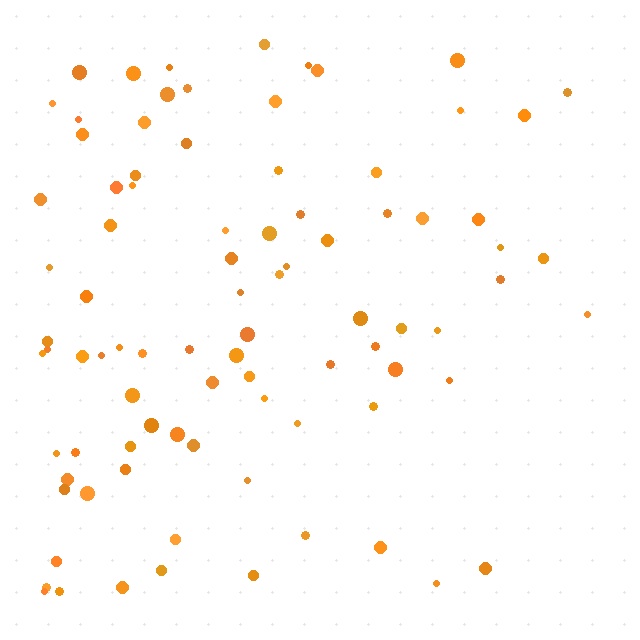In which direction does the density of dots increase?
From right to left, with the left side densest.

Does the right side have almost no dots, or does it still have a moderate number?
Still a moderate number, just noticeably fewer than the left.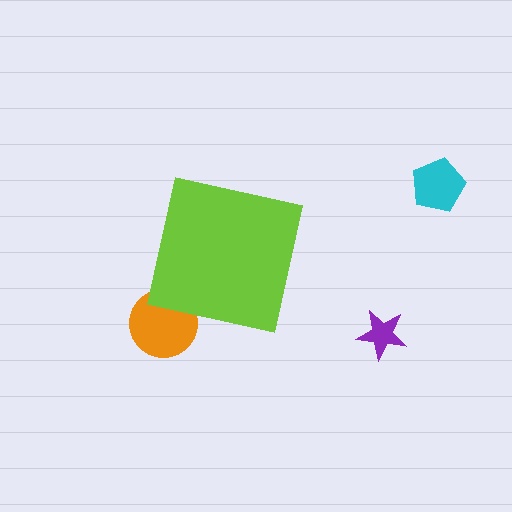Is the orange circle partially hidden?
Yes, the orange circle is partially hidden behind the lime square.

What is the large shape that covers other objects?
A lime square.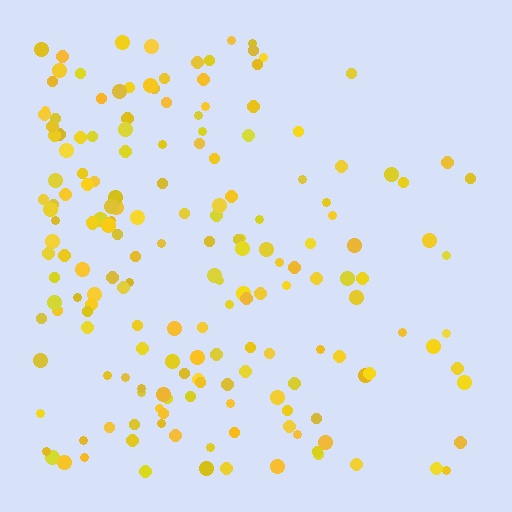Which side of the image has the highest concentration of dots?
The left.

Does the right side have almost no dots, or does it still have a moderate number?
Still a moderate number, just noticeably fewer than the left.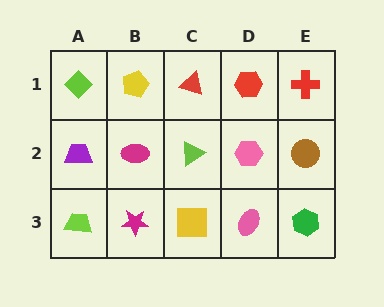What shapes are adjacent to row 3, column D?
A pink hexagon (row 2, column D), a yellow square (row 3, column C), a green hexagon (row 3, column E).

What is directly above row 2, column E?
A red cross.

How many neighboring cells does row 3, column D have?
3.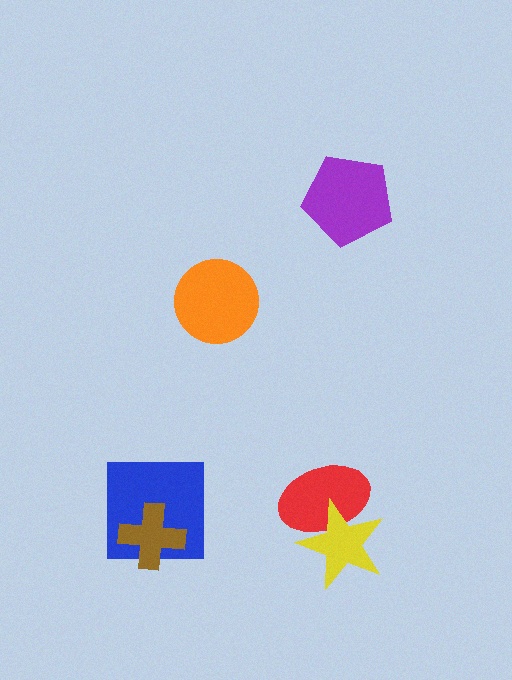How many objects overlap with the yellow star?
1 object overlaps with the yellow star.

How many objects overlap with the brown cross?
1 object overlaps with the brown cross.